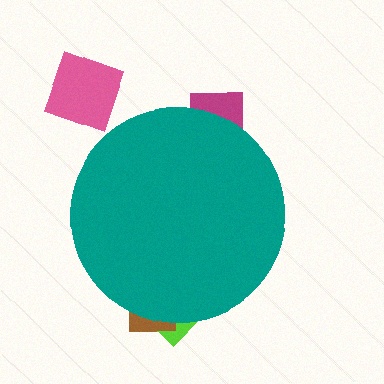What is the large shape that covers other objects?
A teal circle.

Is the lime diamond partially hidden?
Yes, the lime diamond is partially hidden behind the teal circle.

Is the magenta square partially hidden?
Yes, the magenta square is partially hidden behind the teal circle.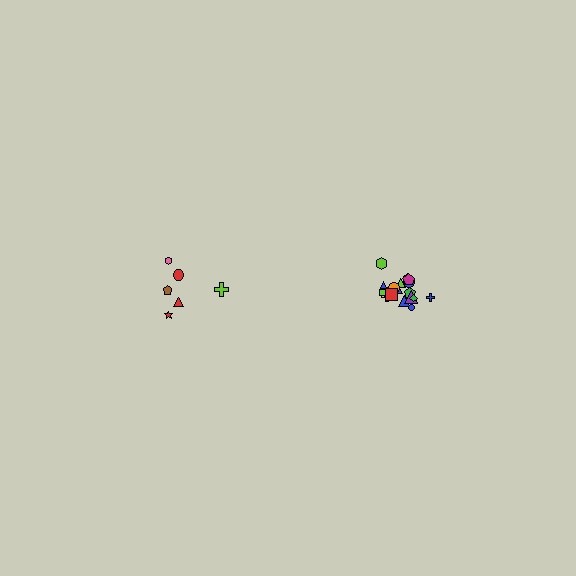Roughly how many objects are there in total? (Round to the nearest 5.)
Roughly 25 objects in total.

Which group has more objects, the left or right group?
The right group.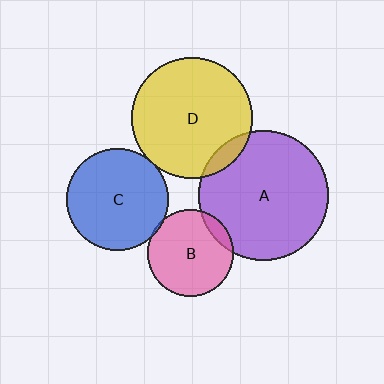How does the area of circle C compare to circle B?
Approximately 1.4 times.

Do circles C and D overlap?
Yes.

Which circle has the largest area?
Circle A (purple).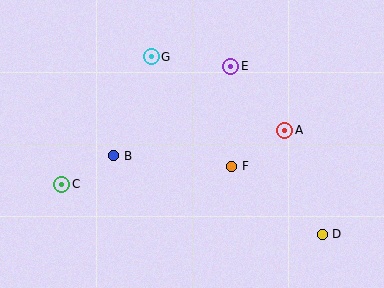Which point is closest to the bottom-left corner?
Point C is closest to the bottom-left corner.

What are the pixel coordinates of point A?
Point A is at (285, 130).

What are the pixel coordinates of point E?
Point E is at (231, 66).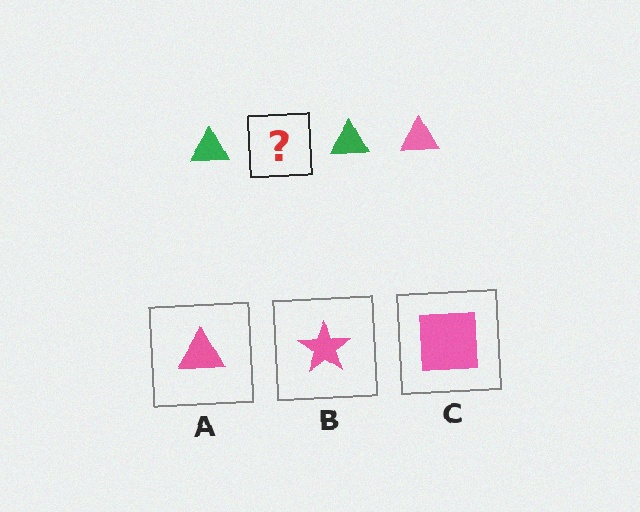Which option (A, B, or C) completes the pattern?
A.